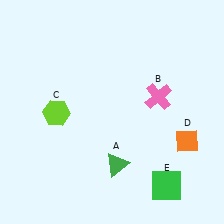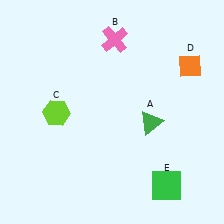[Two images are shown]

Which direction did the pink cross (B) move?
The pink cross (B) moved up.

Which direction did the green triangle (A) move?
The green triangle (A) moved up.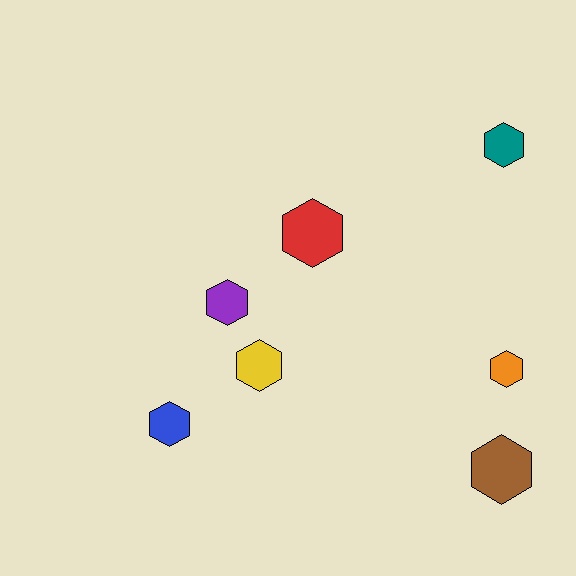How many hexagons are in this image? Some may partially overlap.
There are 7 hexagons.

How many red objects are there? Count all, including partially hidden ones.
There is 1 red object.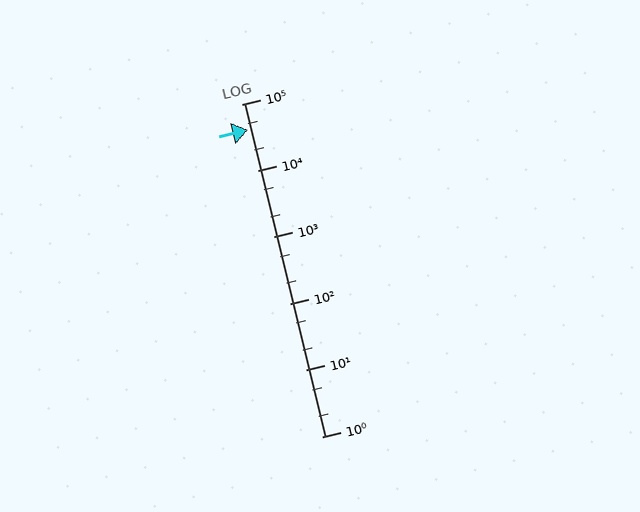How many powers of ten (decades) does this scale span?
The scale spans 5 decades, from 1 to 100000.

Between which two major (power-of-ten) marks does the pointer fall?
The pointer is between 10000 and 100000.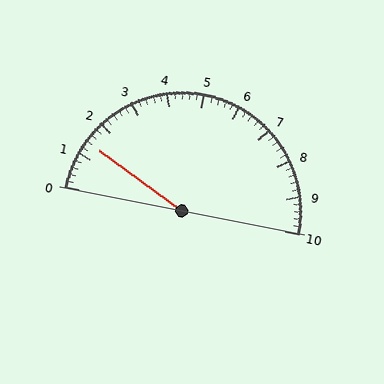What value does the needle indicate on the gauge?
The needle indicates approximately 1.4.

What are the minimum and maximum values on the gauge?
The gauge ranges from 0 to 10.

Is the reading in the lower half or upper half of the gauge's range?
The reading is in the lower half of the range (0 to 10).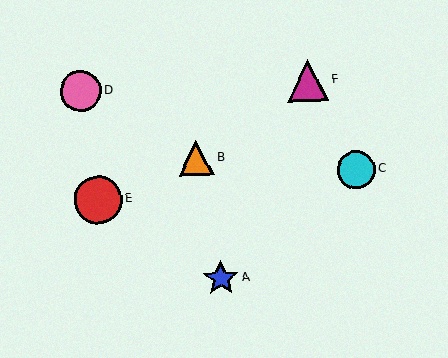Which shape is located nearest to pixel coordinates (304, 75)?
The magenta triangle (labeled F) at (308, 80) is nearest to that location.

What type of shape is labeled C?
Shape C is a cyan circle.